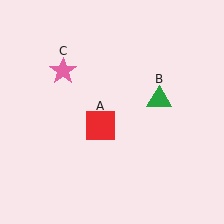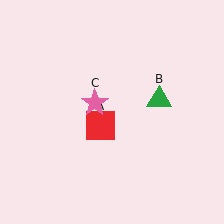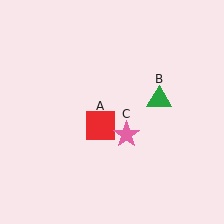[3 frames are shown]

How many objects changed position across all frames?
1 object changed position: pink star (object C).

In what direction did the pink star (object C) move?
The pink star (object C) moved down and to the right.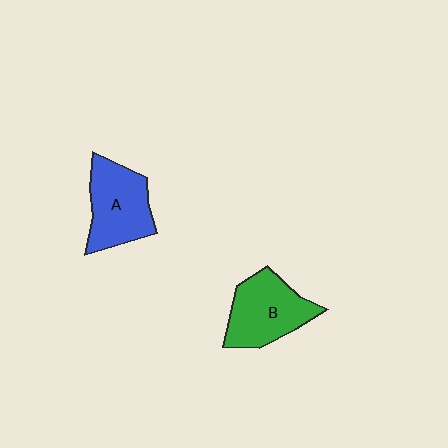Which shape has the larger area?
Shape B (green).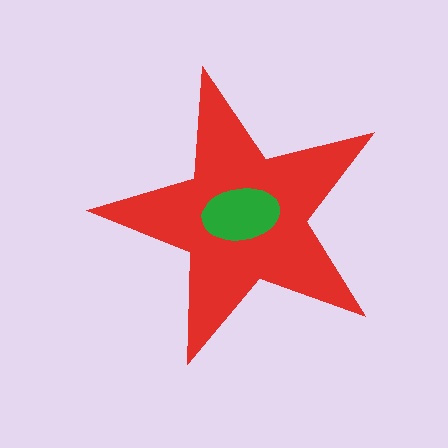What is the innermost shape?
The green ellipse.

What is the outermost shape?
The red star.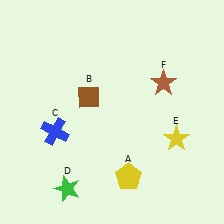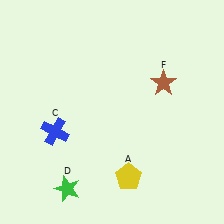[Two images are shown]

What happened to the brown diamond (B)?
The brown diamond (B) was removed in Image 2. It was in the top-left area of Image 1.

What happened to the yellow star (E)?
The yellow star (E) was removed in Image 2. It was in the bottom-right area of Image 1.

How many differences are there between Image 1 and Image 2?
There are 2 differences between the two images.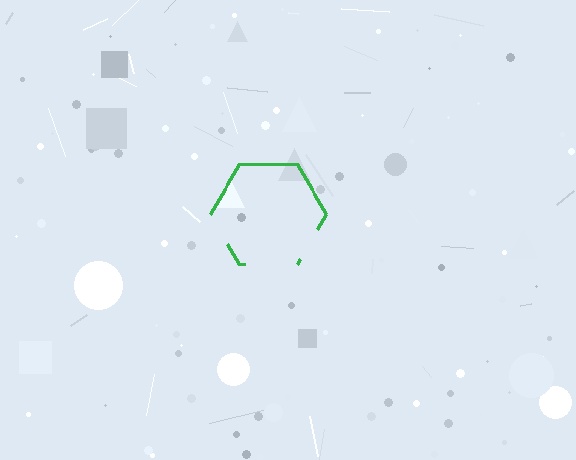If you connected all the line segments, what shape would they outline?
They would outline a hexagon.